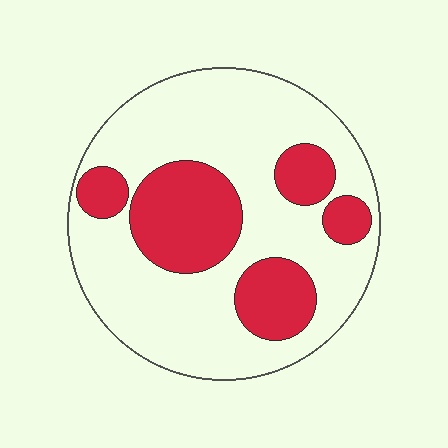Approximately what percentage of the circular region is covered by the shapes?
Approximately 30%.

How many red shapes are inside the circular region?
5.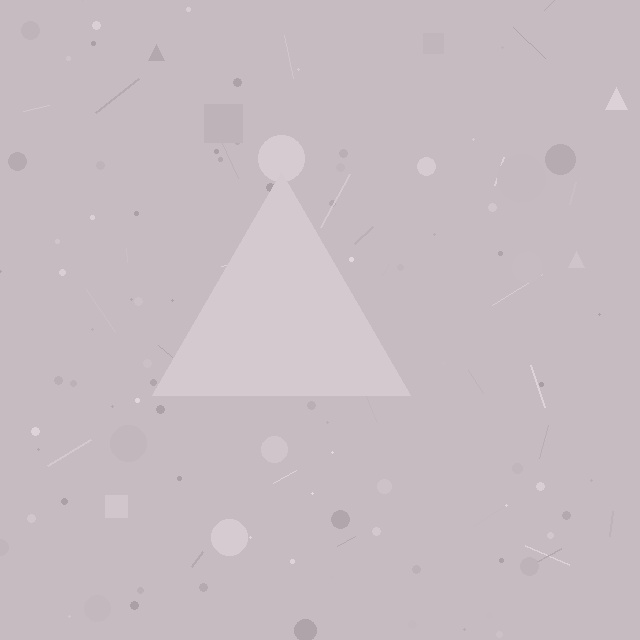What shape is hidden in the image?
A triangle is hidden in the image.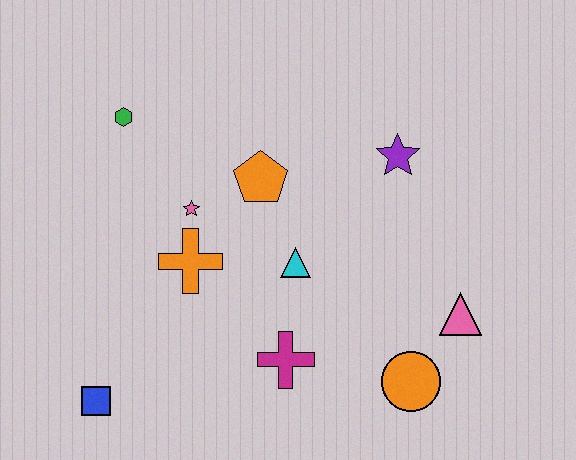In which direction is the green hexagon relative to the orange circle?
The green hexagon is to the left of the orange circle.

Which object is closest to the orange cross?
The pink star is closest to the orange cross.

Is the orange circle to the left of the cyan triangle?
No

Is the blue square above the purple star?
No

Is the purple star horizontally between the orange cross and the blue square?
No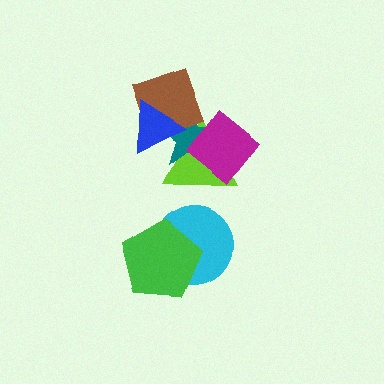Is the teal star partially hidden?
Yes, it is partially covered by another shape.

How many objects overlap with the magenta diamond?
2 objects overlap with the magenta diamond.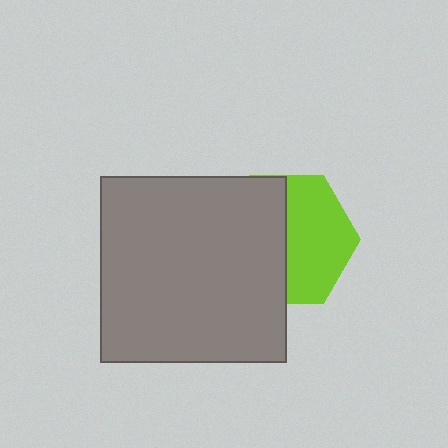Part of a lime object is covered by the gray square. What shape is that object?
It is a hexagon.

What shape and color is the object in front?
The object in front is a gray square.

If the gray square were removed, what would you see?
You would see the complete lime hexagon.